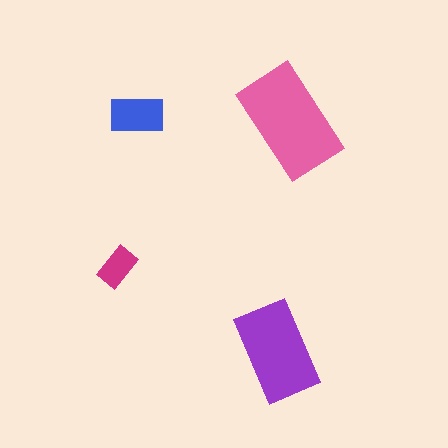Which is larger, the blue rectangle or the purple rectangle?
The purple one.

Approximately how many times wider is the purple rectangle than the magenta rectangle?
About 2.5 times wider.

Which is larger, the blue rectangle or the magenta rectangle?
The blue one.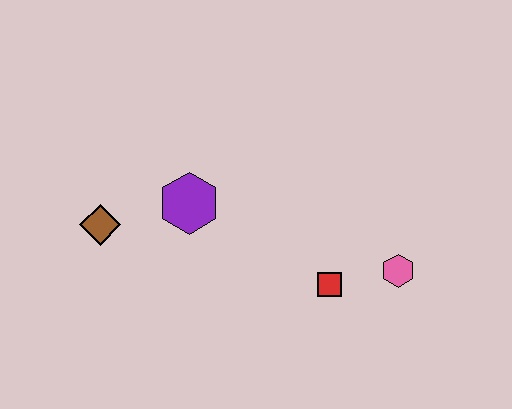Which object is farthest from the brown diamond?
The pink hexagon is farthest from the brown diamond.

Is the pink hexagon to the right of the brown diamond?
Yes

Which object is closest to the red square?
The pink hexagon is closest to the red square.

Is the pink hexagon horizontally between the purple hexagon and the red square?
No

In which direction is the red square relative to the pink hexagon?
The red square is to the left of the pink hexagon.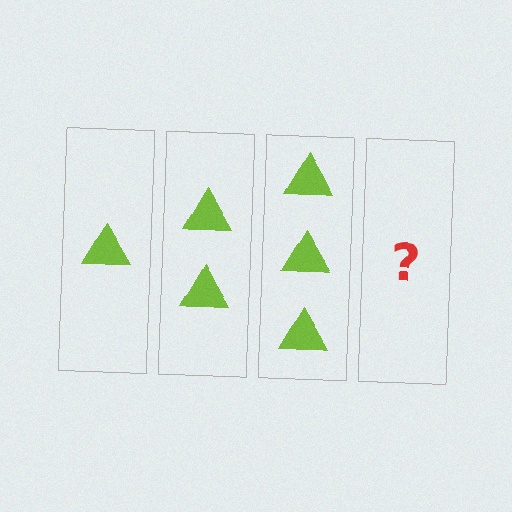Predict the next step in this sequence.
The next step is 4 triangles.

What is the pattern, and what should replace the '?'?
The pattern is that each step adds one more triangle. The '?' should be 4 triangles.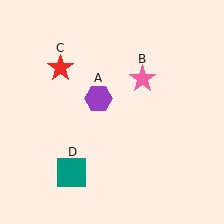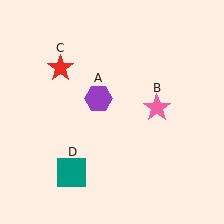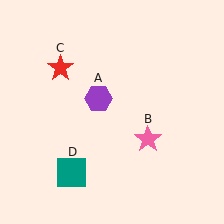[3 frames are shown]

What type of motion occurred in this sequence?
The pink star (object B) rotated clockwise around the center of the scene.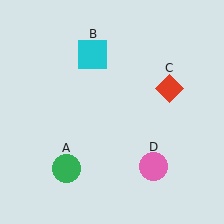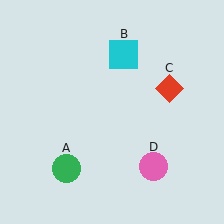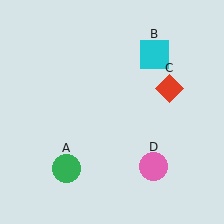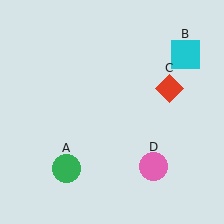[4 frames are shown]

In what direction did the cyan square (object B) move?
The cyan square (object B) moved right.